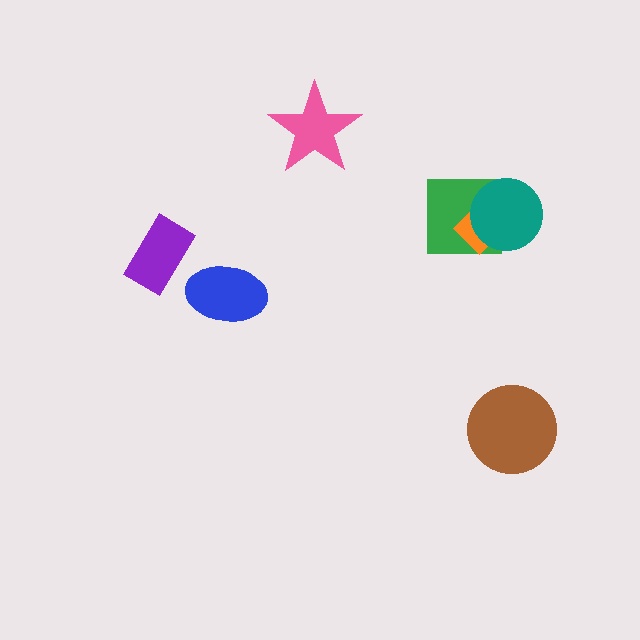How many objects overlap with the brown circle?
0 objects overlap with the brown circle.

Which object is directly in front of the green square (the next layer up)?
The orange diamond is directly in front of the green square.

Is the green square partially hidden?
Yes, it is partially covered by another shape.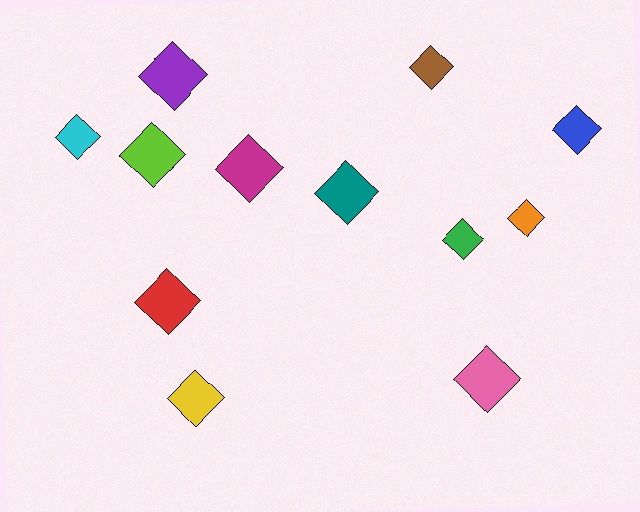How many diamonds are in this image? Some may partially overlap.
There are 12 diamonds.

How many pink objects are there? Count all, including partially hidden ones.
There is 1 pink object.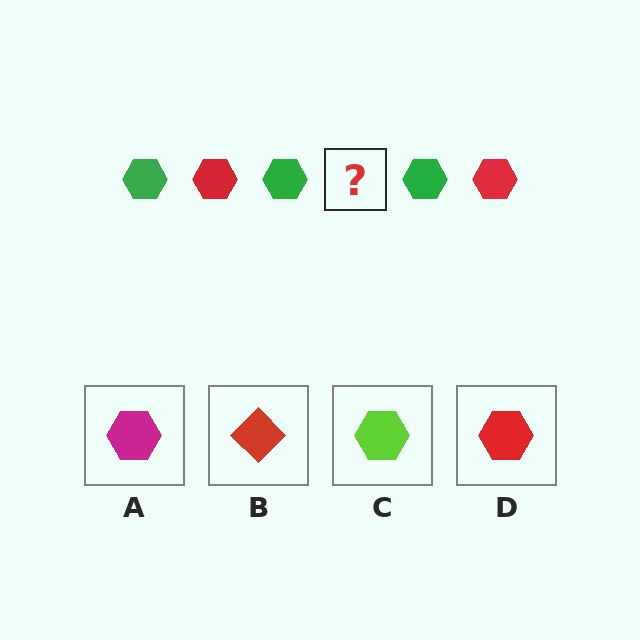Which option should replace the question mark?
Option D.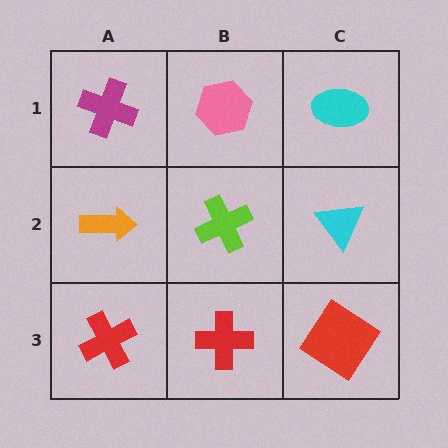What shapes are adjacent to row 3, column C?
A cyan triangle (row 2, column C), a red cross (row 3, column B).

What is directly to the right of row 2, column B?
A cyan triangle.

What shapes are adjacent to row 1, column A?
An orange arrow (row 2, column A), a pink hexagon (row 1, column B).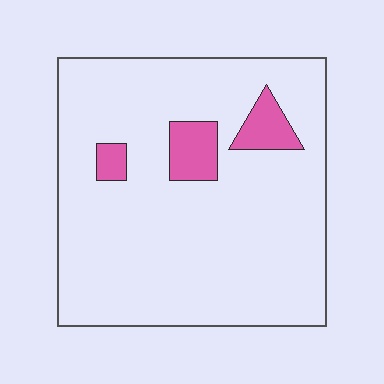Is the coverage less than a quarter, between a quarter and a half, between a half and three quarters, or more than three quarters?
Less than a quarter.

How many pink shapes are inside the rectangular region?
3.